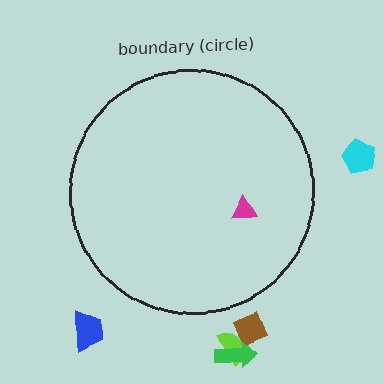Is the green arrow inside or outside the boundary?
Outside.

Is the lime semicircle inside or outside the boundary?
Outside.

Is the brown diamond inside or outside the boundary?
Outside.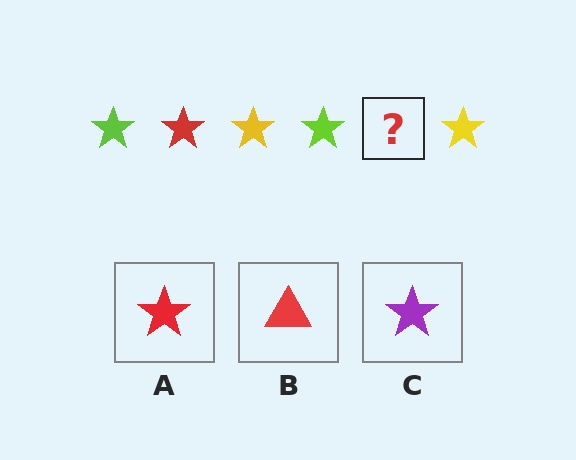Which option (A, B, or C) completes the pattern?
A.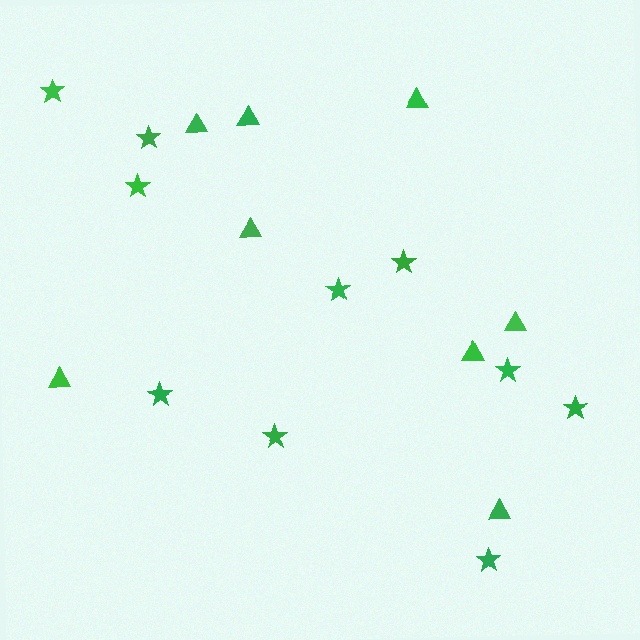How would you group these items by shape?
There are 2 groups: one group of triangles (8) and one group of stars (10).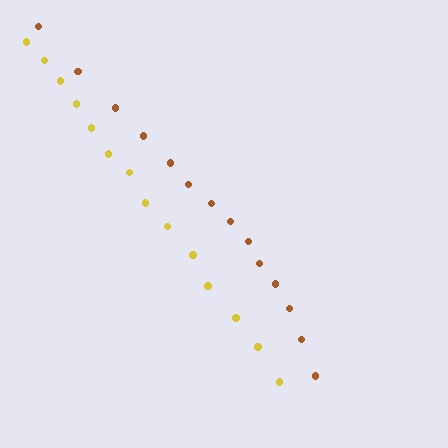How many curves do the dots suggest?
There are 2 distinct paths.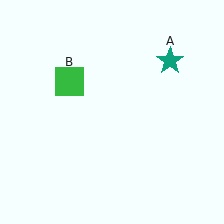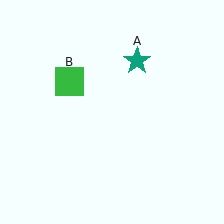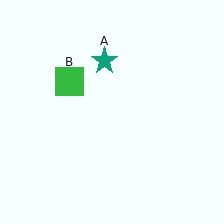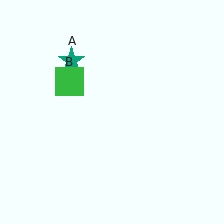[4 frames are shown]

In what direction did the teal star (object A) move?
The teal star (object A) moved left.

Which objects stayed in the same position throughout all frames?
Green square (object B) remained stationary.